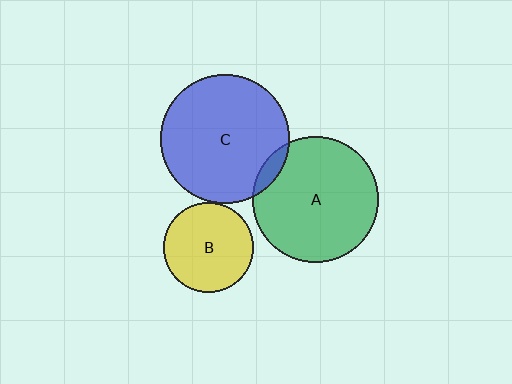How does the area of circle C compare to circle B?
Approximately 2.1 times.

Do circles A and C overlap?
Yes.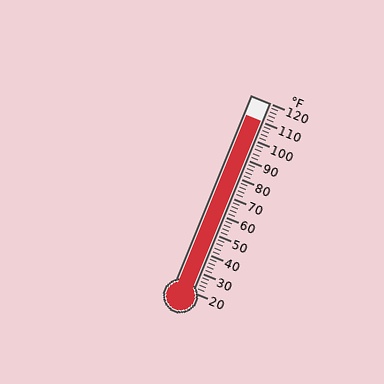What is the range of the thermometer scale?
The thermometer scale ranges from 20°F to 120°F.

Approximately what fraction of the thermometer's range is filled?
The thermometer is filled to approximately 90% of its range.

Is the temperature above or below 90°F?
The temperature is above 90°F.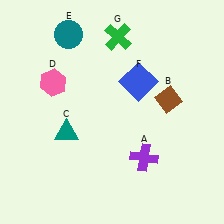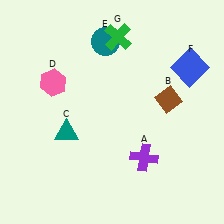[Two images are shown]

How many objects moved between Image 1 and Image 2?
2 objects moved between the two images.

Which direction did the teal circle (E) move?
The teal circle (E) moved right.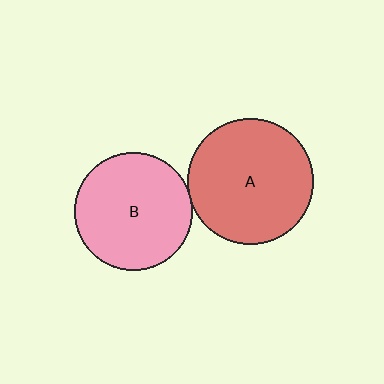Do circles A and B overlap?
Yes.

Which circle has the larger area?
Circle A (red).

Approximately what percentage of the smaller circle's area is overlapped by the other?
Approximately 5%.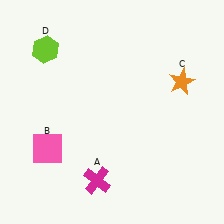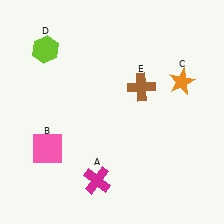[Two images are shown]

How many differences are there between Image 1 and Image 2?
There is 1 difference between the two images.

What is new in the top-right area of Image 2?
A brown cross (E) was added in the top-right area of Image 2.